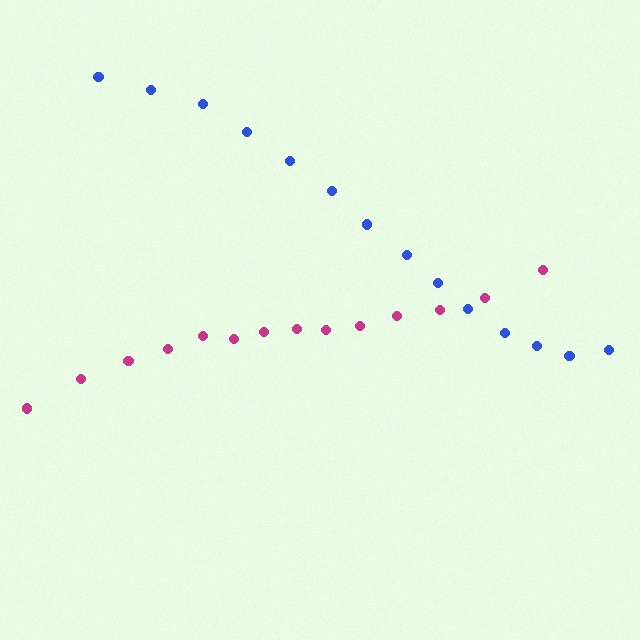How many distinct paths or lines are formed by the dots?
There are 2 distinct paths.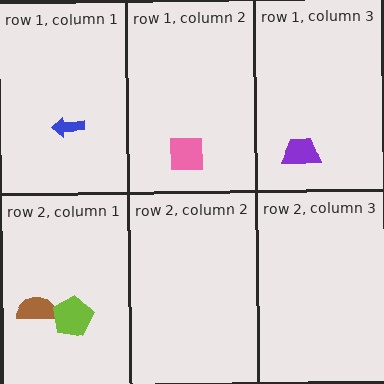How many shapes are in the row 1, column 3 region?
1.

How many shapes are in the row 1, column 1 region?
1.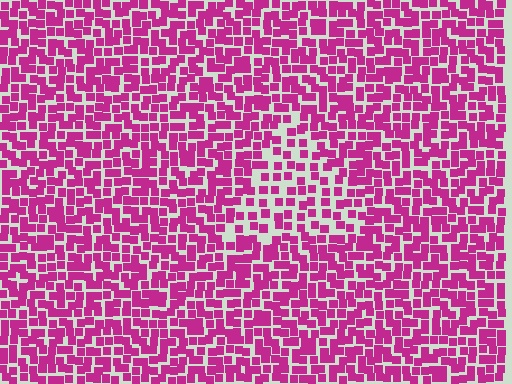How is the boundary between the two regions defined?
The boundary is defined by a change in element density (approximately 1.7x ratio). All elements are the same color, size, and shape.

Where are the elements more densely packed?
The elements are more densely packed outside the triangle boundary.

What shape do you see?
I see a triangle.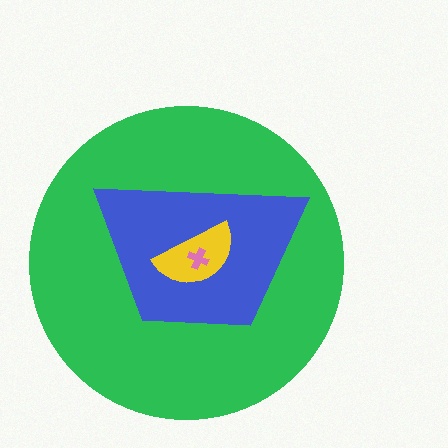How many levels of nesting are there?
4.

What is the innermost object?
The pink cross.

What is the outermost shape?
The green circle.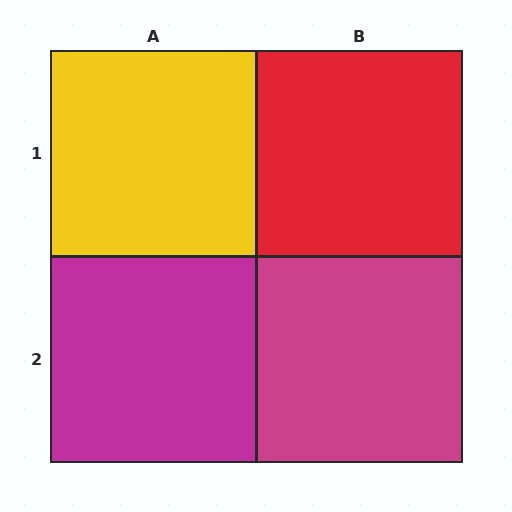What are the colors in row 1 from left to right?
Yellow, red.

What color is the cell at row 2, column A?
Magenta.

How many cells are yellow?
1 cell is yellow.